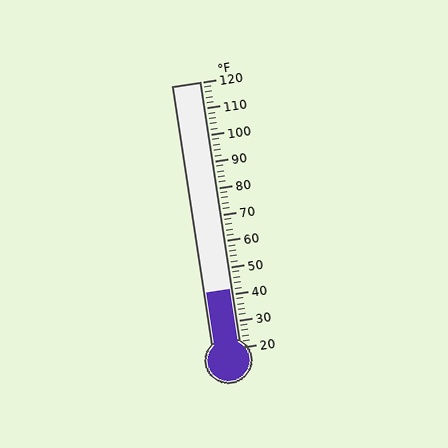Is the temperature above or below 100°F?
The temperature is below 100°F.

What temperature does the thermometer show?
The thermometer shows approximately 42°F.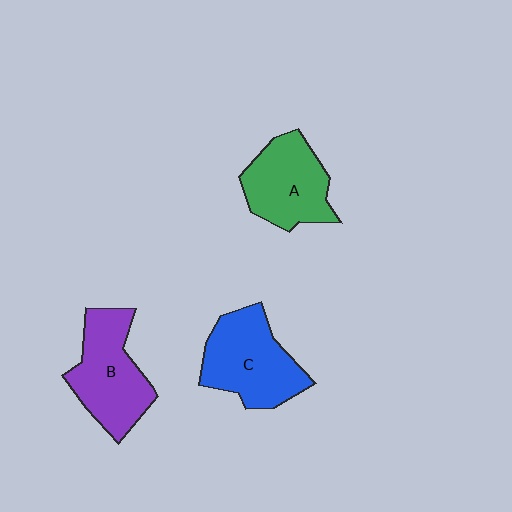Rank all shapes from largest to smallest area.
From largest to smallest: C (blue), B (purple), A (green).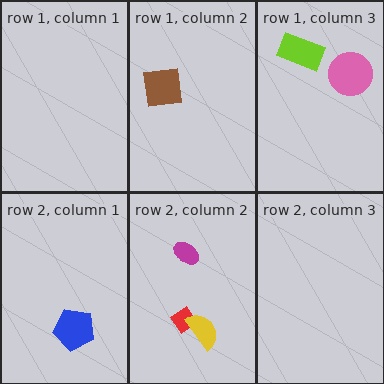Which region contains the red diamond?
The row 2, column 2 region.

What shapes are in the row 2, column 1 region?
The blue pentagon.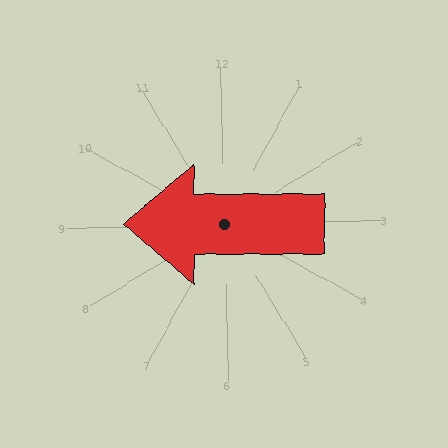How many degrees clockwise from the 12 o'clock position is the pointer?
Approximately 271 degrees.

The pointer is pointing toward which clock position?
Roughly 9 o'clock.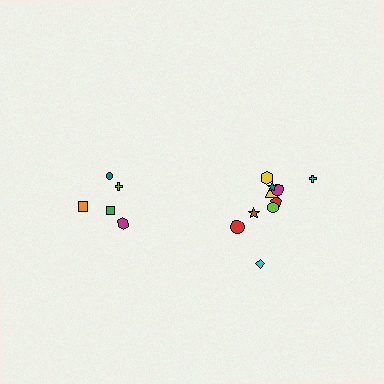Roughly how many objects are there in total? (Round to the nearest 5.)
Roughly 15 objects in total.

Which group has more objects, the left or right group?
The right group.